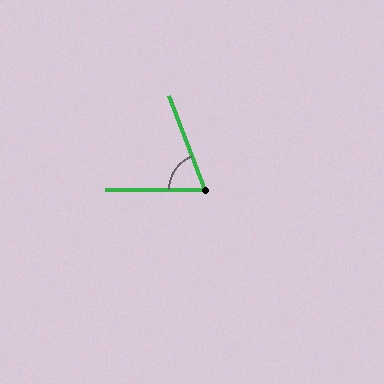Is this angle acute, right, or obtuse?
It is acute.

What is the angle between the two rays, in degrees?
Approximately 69 degrees.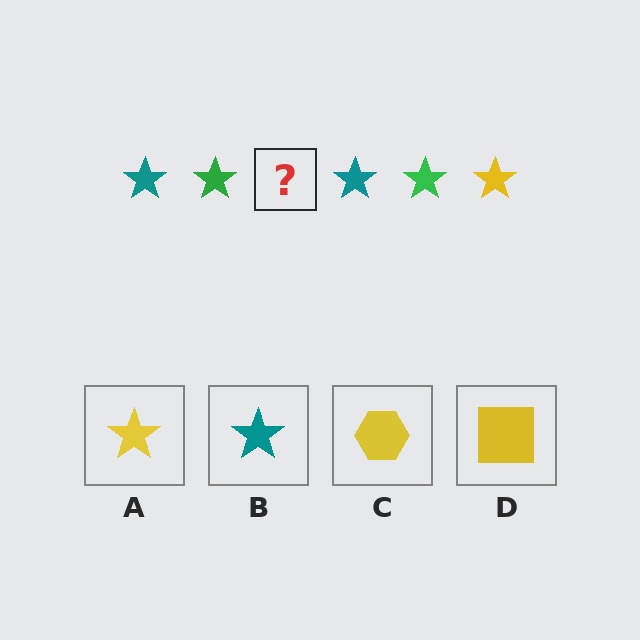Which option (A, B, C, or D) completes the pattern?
A.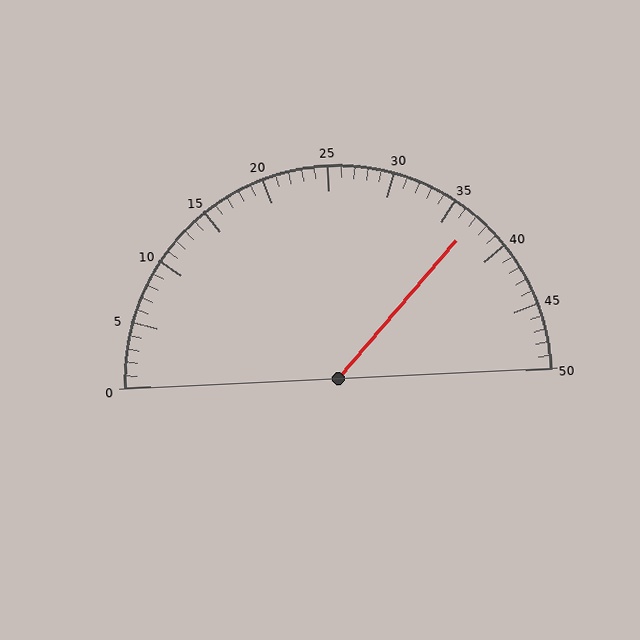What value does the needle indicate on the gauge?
The needle indicates approximately 37.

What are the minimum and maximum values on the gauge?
The gauge ranges from 0 to 50.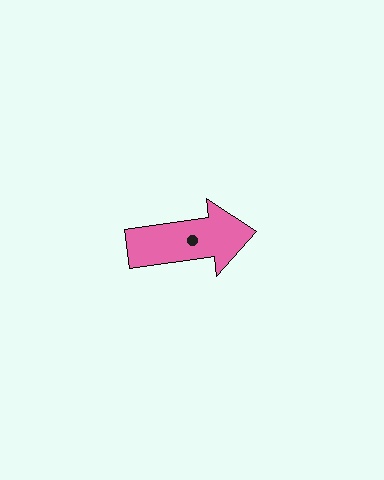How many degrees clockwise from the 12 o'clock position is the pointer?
Approximately 82 degrees.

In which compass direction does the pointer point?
East.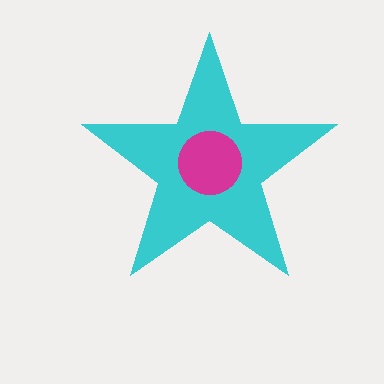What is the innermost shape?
The magenta circle.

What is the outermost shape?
The cyan star.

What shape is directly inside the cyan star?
The magenta circle.